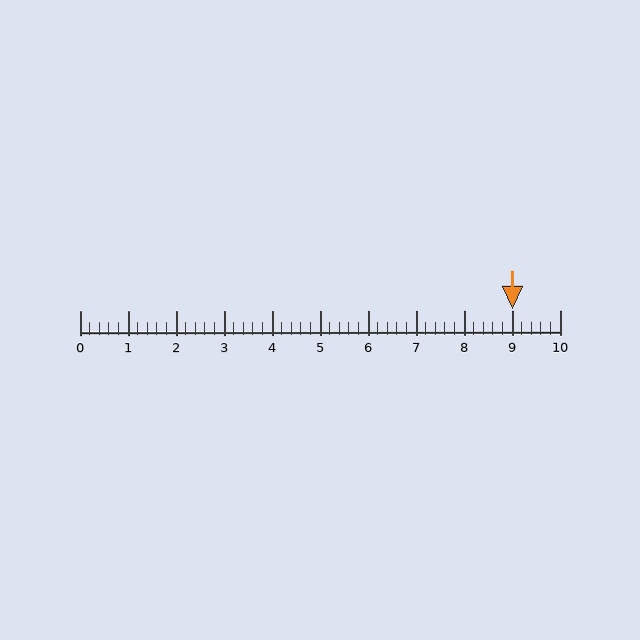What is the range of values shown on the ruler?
The ruler shows values from 0 to 10.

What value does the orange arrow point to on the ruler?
The orange arrow points to approximately 9.0.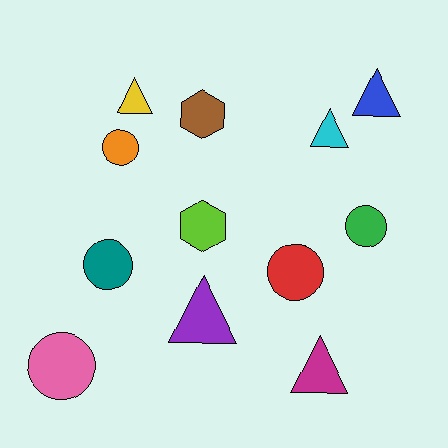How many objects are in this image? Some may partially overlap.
There are 12 objects.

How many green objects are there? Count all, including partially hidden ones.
There is 1 green object.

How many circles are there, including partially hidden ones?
There are 5 circles.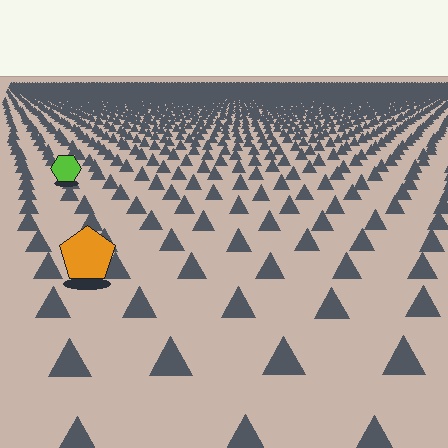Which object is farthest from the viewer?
The lime hexagon is farthest from the viewer. It appears smaller and the ground texture around it is denser.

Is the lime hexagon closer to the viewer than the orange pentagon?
No. The orange pentagon is closer — you can tell from the texture gradient: the ground texture is coarser near it.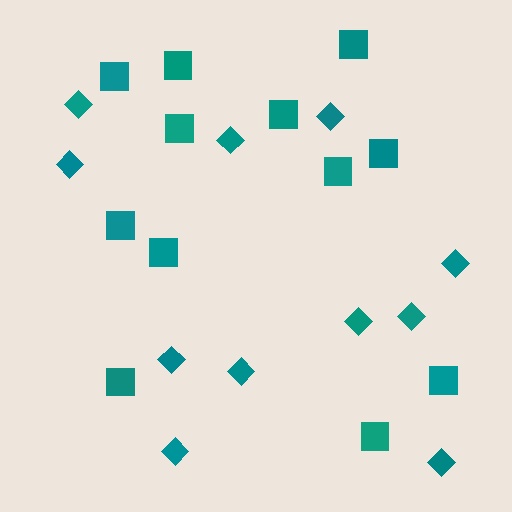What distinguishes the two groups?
There are 2 groups: one group of squares (12) and one group of diamonds (11).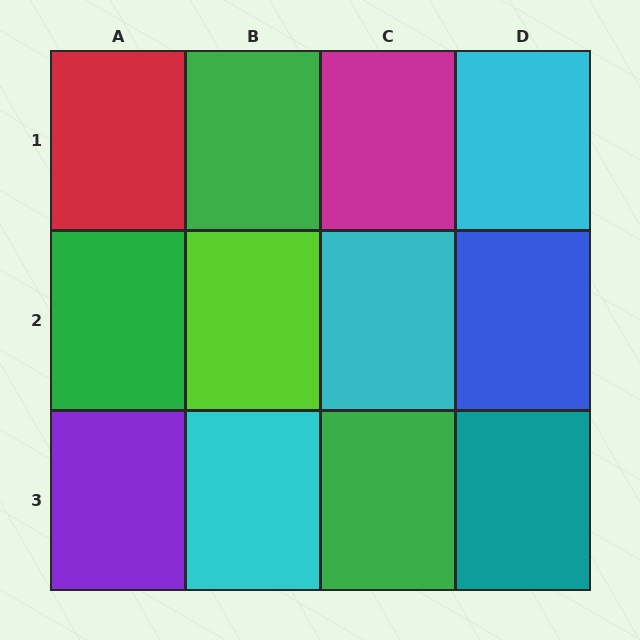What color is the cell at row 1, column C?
Magenta.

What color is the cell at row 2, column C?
Cyan.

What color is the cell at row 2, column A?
Green.